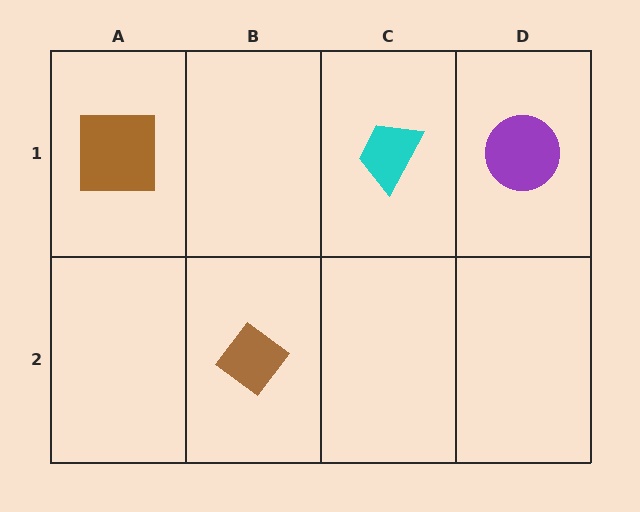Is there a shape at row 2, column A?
No, that cell is empty.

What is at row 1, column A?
A brown square.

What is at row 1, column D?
A purple circle.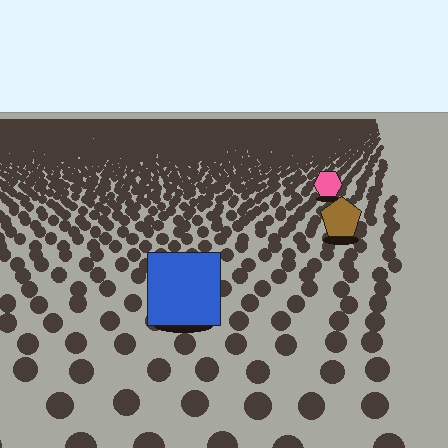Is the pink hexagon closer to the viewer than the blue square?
No. The blue square is closer — you can tell from the texture gradient: the ground texture is coarser near it.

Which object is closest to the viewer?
The blue square is closest. The texture marks near it are larger and more spread out.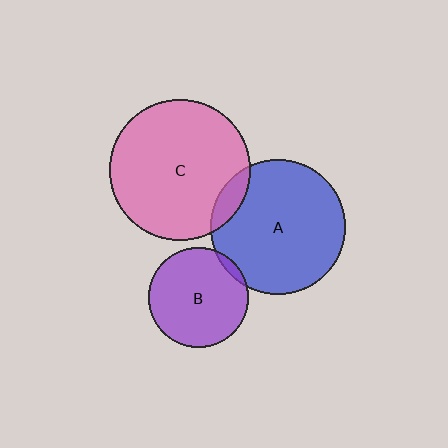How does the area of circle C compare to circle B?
Approximately 2.0 times.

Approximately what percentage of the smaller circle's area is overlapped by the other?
Approximately 5%.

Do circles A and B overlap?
Yes.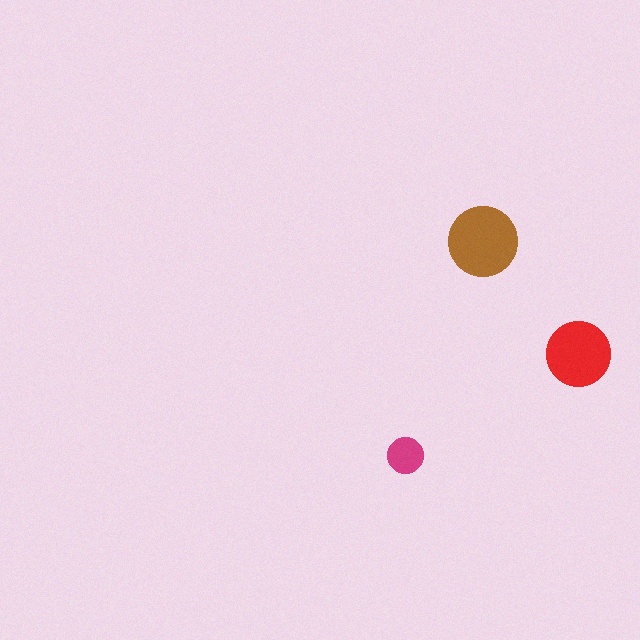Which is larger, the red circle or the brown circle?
The brown one.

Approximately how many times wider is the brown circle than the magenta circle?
About 2 times wider.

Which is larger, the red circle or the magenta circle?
The red one.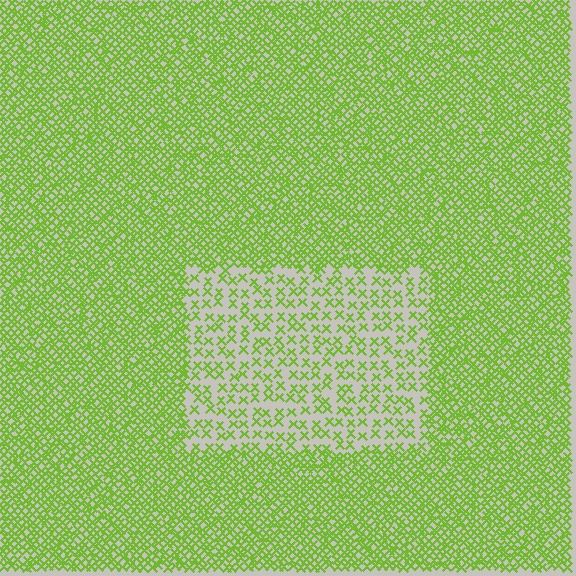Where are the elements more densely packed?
The elements are more densely packed outside the rectangle boundary.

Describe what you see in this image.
The image contains small lime elements arranged at two different densities. A rectangle-shaped region is visible where the elements are less densely packed than the surrounding area.